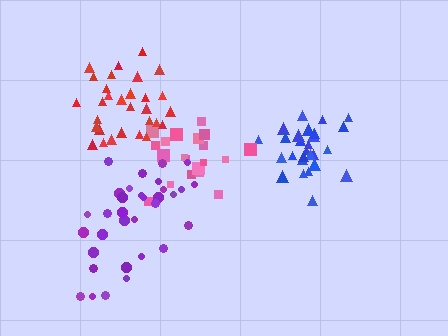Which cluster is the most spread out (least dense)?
Purple.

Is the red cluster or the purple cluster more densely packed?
Red.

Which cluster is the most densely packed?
Blue.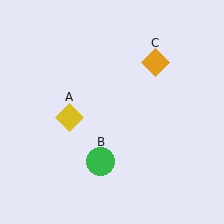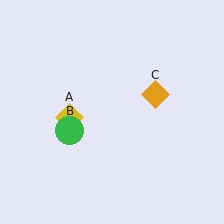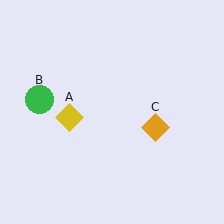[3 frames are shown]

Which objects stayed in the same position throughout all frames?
Yellow diamond (object A) remained stationary.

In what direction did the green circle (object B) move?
The green circle (object B) moved up and to the left.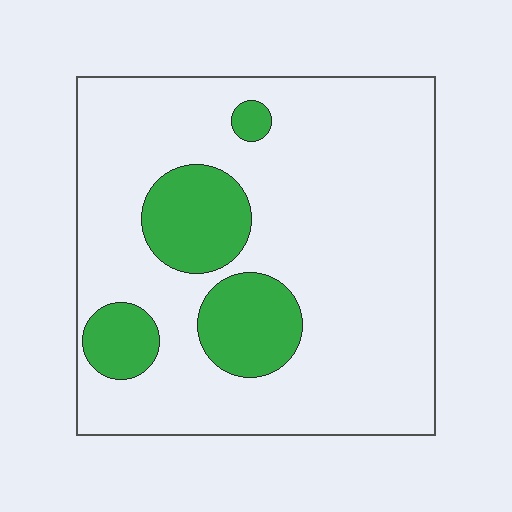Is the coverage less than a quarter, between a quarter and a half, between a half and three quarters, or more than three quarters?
Less than a quarter.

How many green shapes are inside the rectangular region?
4.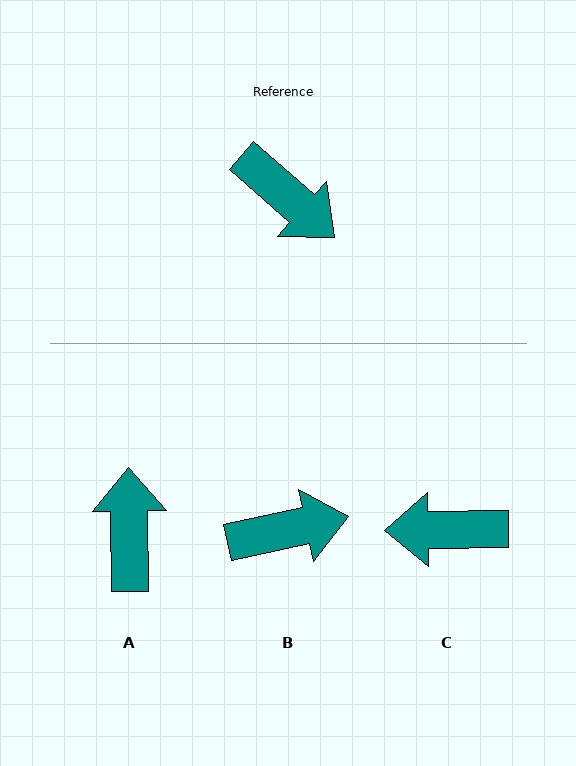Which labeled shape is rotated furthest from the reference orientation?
C, about 138 degrees away.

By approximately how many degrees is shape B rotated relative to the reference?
Approximately 53 degrees counter-clockwise.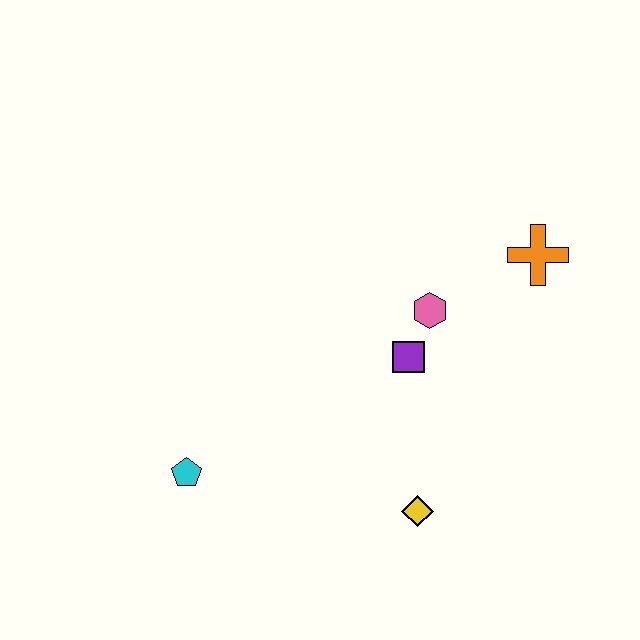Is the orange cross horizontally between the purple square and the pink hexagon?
No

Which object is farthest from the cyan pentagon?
The orange cross is farthest from the cyan pentagon.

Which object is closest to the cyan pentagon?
The yellow diamond is closest to the cyan pentagon.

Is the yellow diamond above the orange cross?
No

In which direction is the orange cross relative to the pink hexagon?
The orange cross is to the right of the pink hexagon.